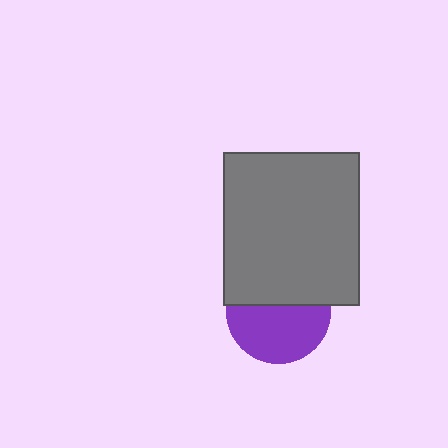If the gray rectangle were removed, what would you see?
You would see the complete purple circle.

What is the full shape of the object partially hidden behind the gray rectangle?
The partially hidden object is a purple circle.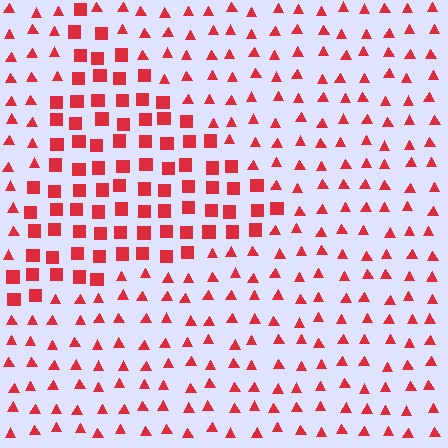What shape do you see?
I see a triangle.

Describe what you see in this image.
The image is filled with small red elements arranged in a uniform grid. A triangle-shaped region contains squares, while the surrounding area contains triangles. The boundary is defined purely by the change in element shape.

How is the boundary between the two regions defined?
The boundary is defined by a change in element shape: squares inside vs. triangles outside. All elements share the same color and spacing.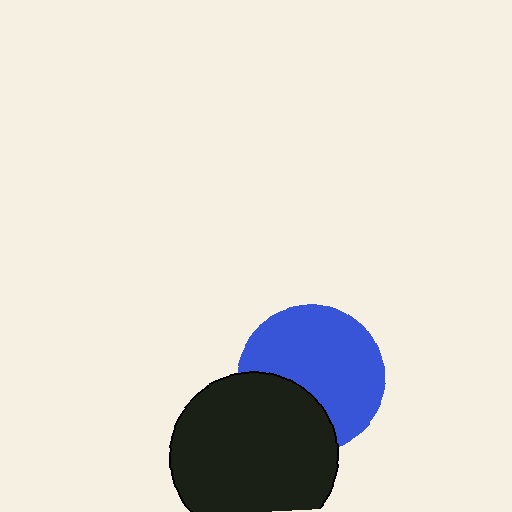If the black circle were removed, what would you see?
You would see the complete blue circle.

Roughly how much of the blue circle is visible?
Most of it is visible (roughly 68%).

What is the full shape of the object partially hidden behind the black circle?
The partially hidden object is a blue circle.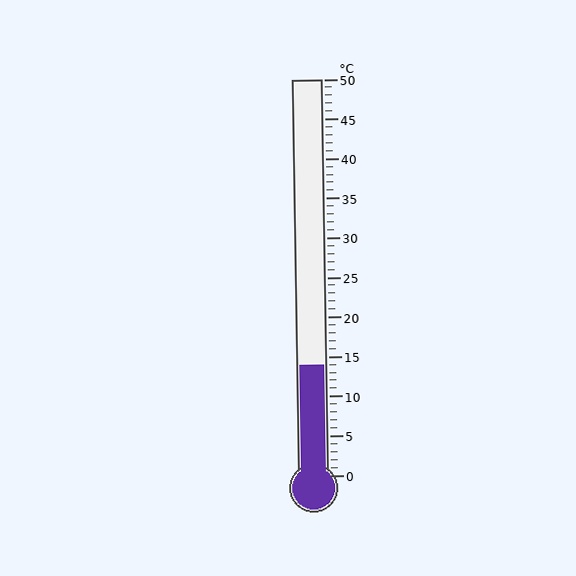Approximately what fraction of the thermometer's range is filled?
The thermometer is filled to approximately 30% of its range.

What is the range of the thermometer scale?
The thermometer scale ranges from 0°C to 50°C.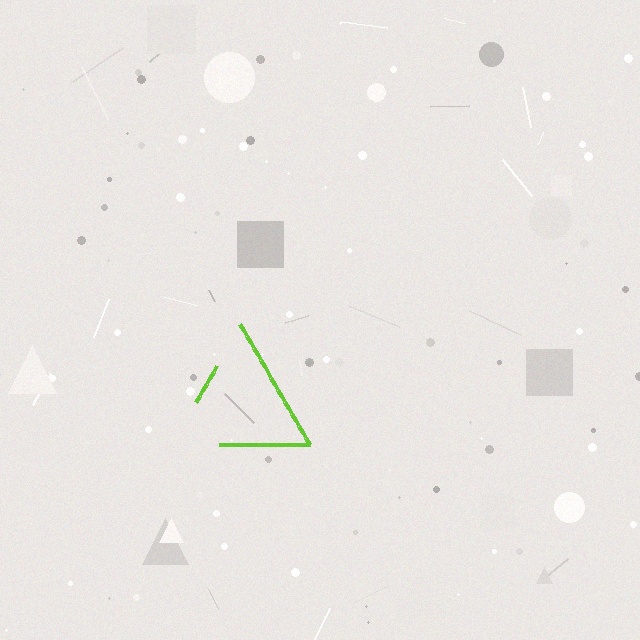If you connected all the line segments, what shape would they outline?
They would outline a triangle.